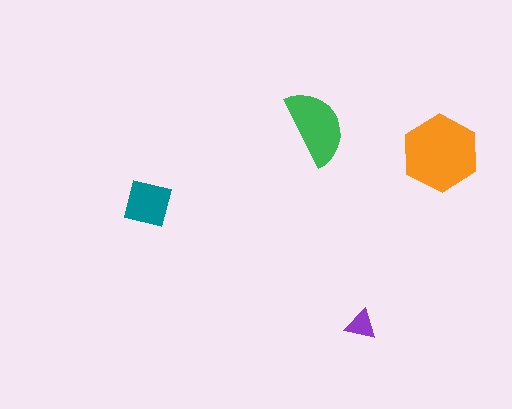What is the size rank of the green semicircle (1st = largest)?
2nd.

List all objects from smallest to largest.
The purple triangle, the teal square, the green semicircle, the orange hexagon.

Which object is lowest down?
The purple triangle is bottommost.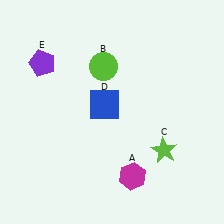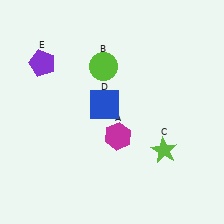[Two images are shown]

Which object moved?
The magenta hexagon (A) moved up.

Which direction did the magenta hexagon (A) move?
The magenta hexagon (A) moved up.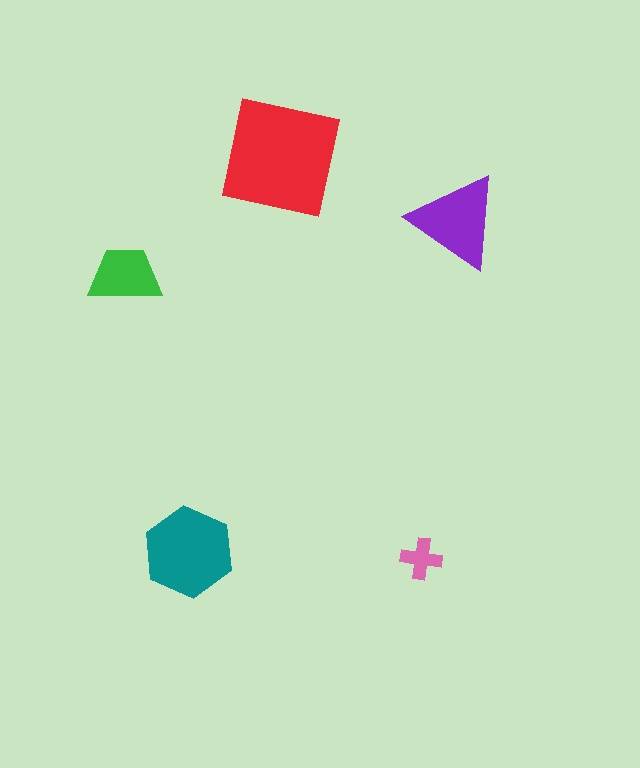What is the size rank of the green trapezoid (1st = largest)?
4th.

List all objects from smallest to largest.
The pink cross, the green trapezoid, the purple triangle, the teal hexagon, the red square.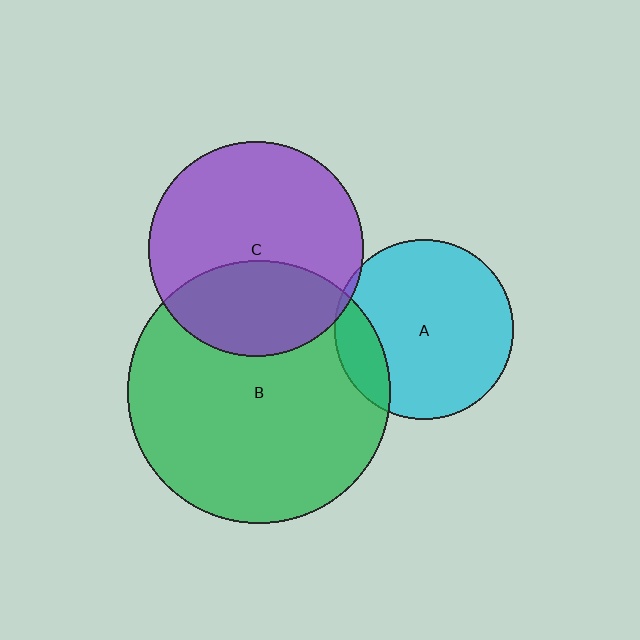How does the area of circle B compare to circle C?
Approximately 1.5 times.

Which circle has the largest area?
Circle B (green).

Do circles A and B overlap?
Yes.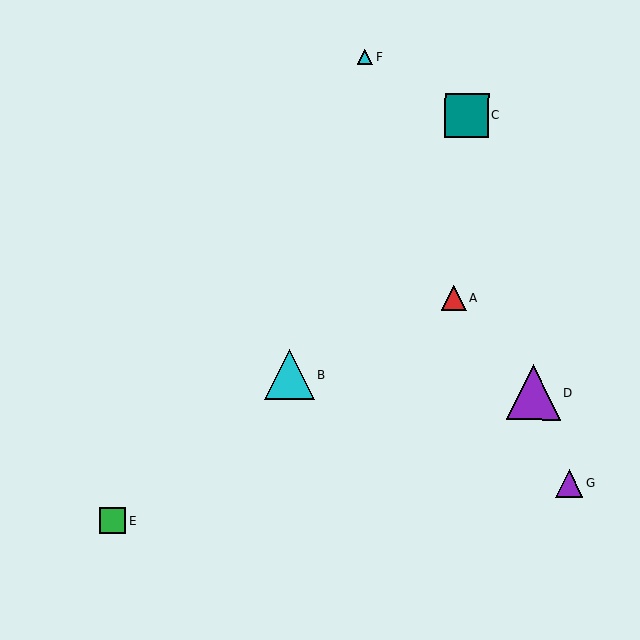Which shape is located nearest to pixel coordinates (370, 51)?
The cyan triangle (labeled F) at (365, 57) is nearest to that location.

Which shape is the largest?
The purple triangle (labeled D) is the largest.